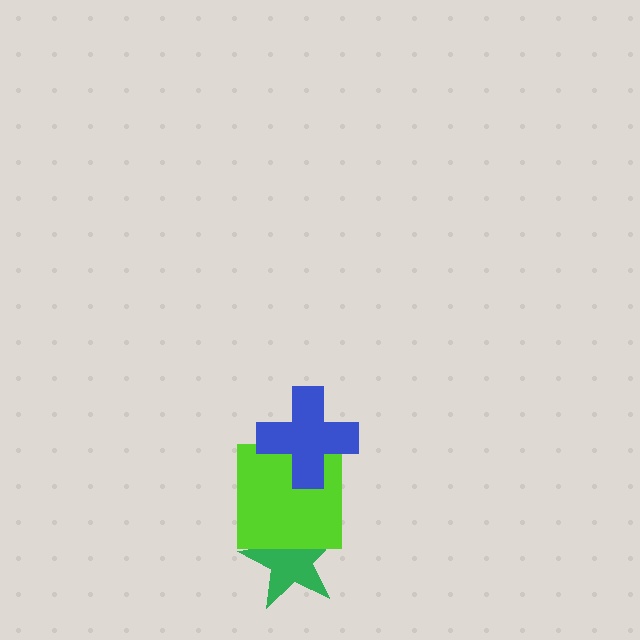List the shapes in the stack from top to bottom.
From top to bottom: the blue cross, the lime square, the green star.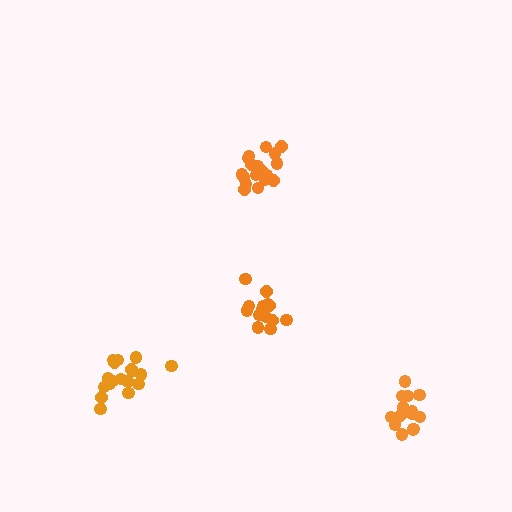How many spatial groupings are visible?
There are 4 spatial groupings.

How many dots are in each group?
Group 1: 15 dots, Group 2: 15 dots, Group 3: 18 dots, Group 4: 18 dots (66 total).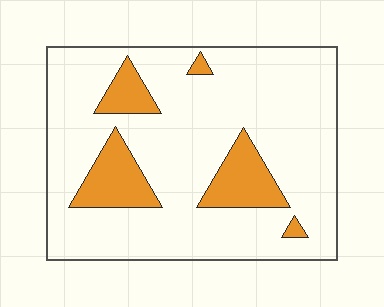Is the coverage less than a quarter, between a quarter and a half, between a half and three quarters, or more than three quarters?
Less than a quarter.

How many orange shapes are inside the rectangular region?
5.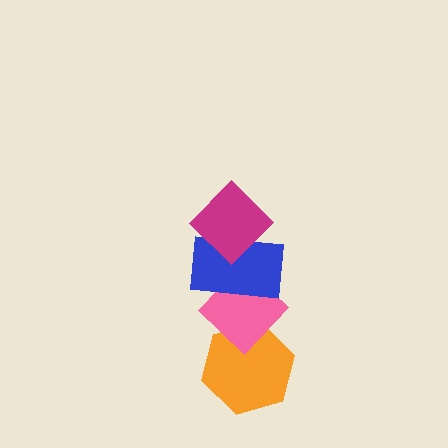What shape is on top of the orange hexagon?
The pink diamond is on top of the orange hexagon.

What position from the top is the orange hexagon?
The orange hexagon is 4th from the top.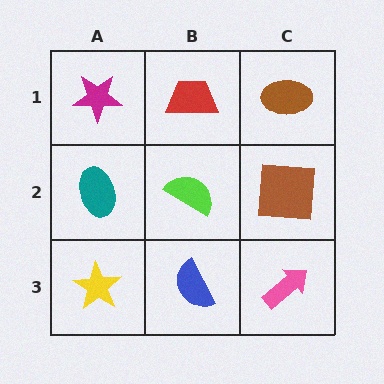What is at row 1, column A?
A magenta star.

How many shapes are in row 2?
3 shapes.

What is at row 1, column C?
A brown ellipse.